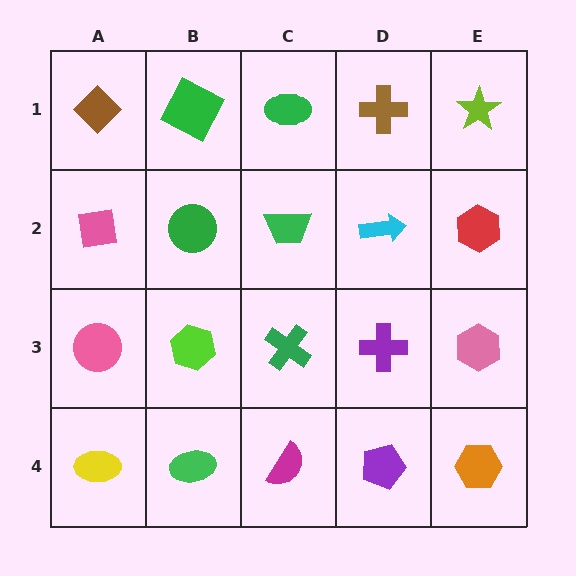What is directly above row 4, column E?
A pink hexagon.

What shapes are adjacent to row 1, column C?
A green trapezoid (row 2, column C), a green square (row 1, column B), a brown cross (row 1, column D).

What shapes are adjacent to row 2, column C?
A green ellipse (row 1, column C), a green cross (row 3, column C), a green circle (row 2, column B), a cyan arrow (row 2, column D).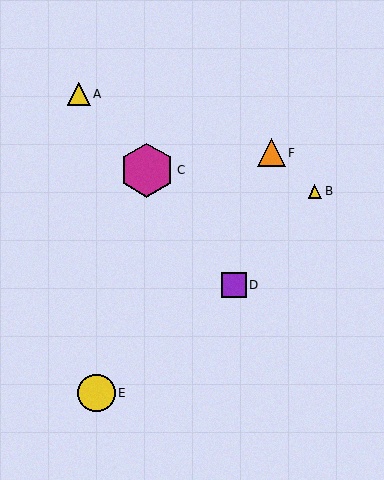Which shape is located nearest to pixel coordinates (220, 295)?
The purple square (labeled D) at (234, 285) is nearest to that location.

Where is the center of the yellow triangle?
The center of the yellow triangle is at (315, 191).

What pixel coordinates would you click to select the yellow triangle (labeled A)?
Click at (79, 94) to select the yellow triangle A.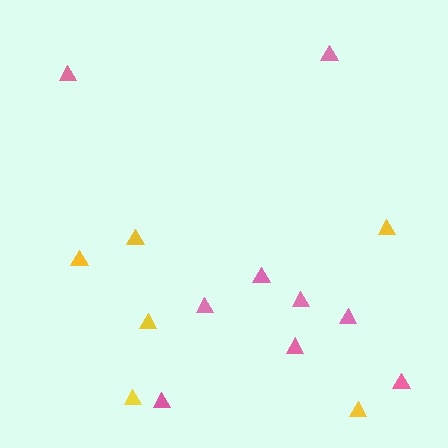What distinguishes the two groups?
There are 2 groups: one group of pink triangles (9) and one group of yellow triangles (6).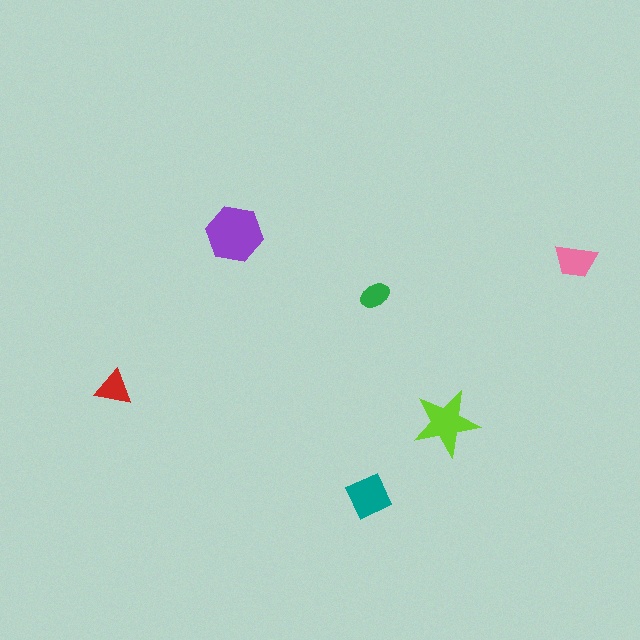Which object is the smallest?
The green ellipse.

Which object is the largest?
The purple hexagon.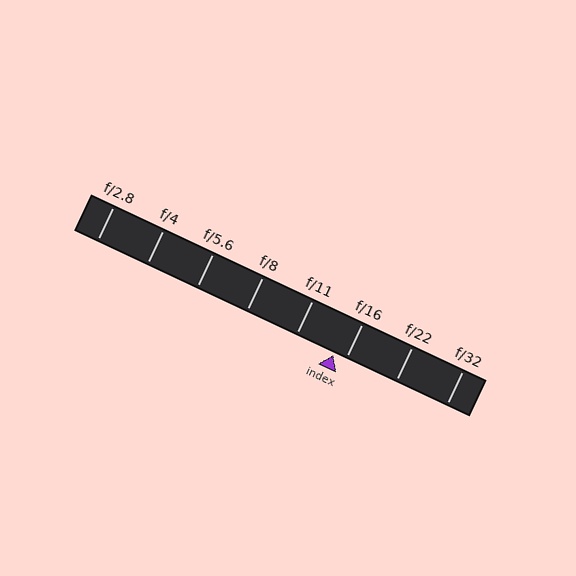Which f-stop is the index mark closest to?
The index mark is closest to f/16.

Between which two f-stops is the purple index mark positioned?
The index mark is between f/11 and f/16.